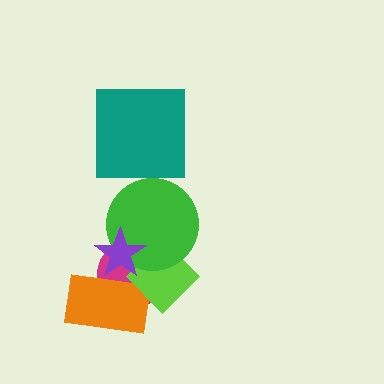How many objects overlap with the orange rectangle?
3 objects overlap with the orange rectangle.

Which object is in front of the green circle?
The purple star is in front of the green circle.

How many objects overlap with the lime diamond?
4 objects overlap with the lime diamond.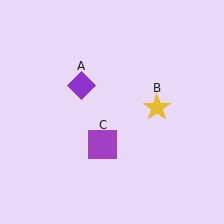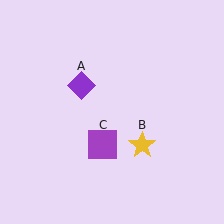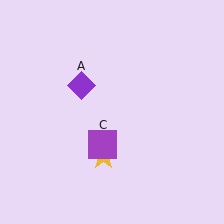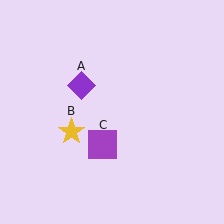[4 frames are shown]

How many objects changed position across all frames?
1 object changed position: yellow star (object B).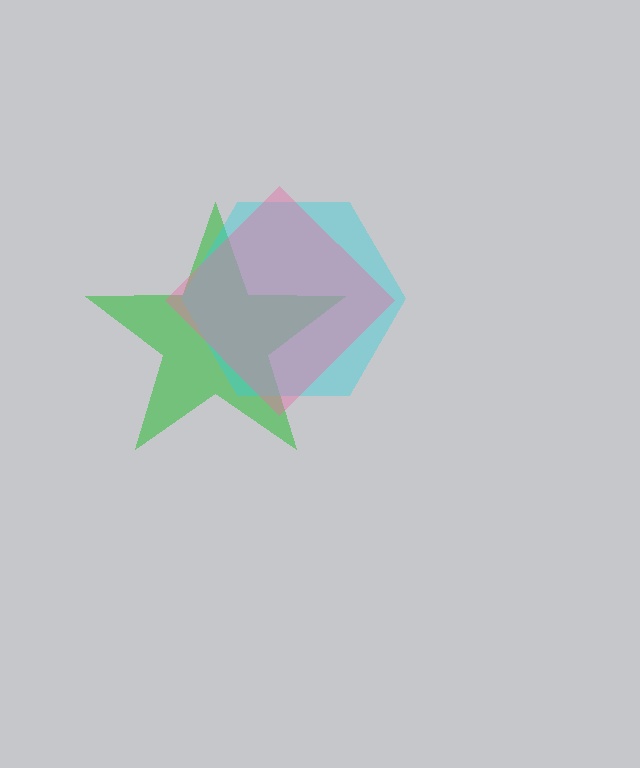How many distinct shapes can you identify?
There are 3 distinct shapes: a green star, a cyan hexagon, a pink diamond.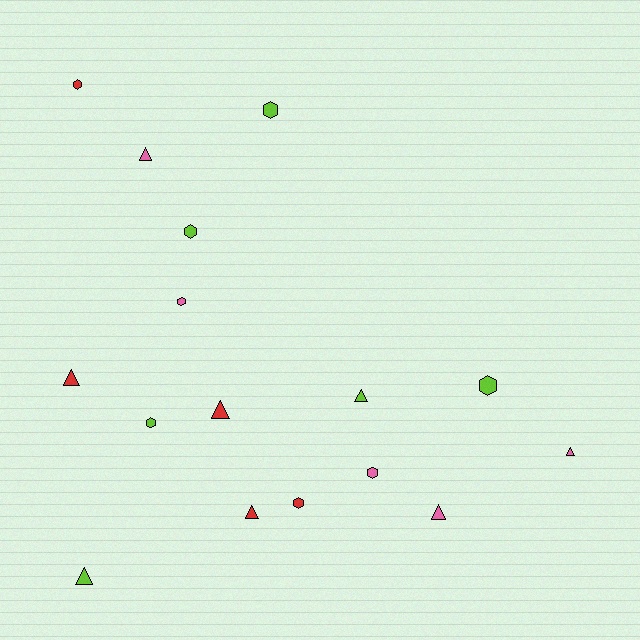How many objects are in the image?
There are 16 objects.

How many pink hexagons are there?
There are 2 pink hexagons.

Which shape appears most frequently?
Triangle, with 8 objects.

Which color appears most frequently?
Lime, with 6 objects.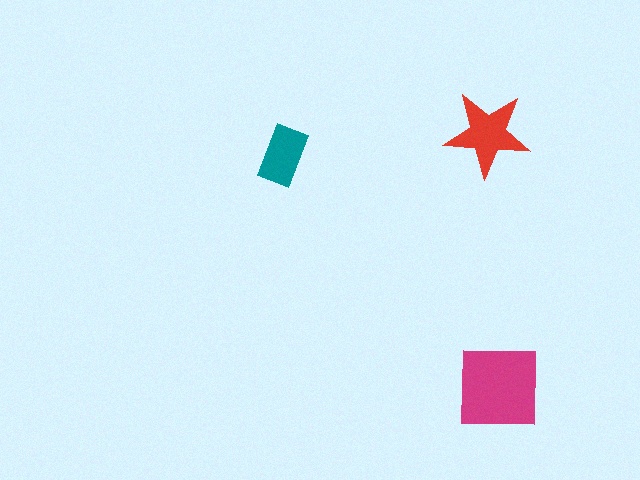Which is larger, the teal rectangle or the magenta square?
The magenta square.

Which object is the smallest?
The teal rectangle.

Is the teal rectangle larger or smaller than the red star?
Smaller.